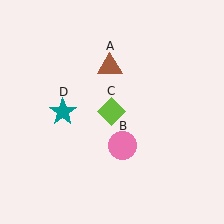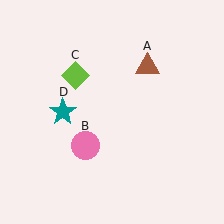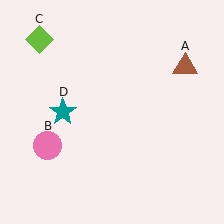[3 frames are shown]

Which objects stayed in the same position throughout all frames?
Teal star (object D) remained stationary.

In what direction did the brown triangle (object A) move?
The brown triangle (object A) moved right.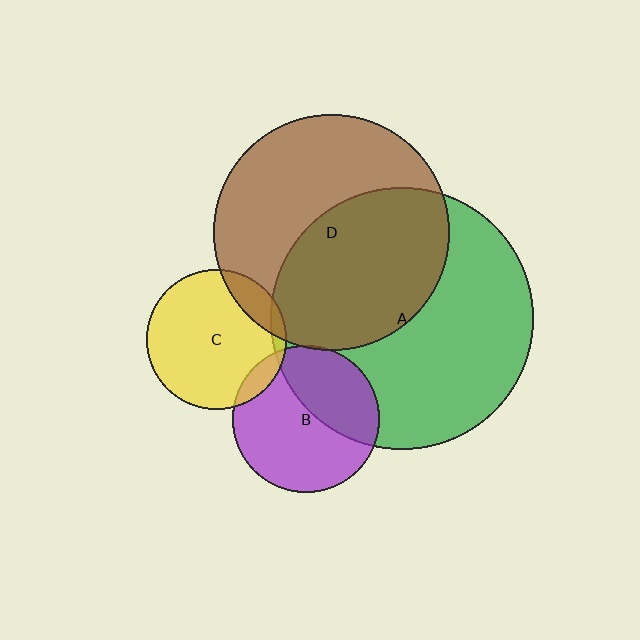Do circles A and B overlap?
Yes.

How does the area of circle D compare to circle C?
Approximately 2.8 times.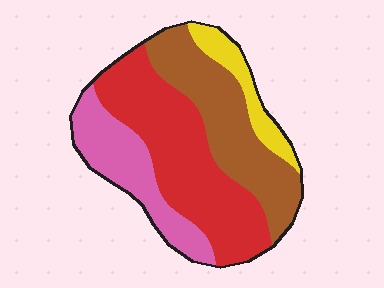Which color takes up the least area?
Yellow, at roughly 10%.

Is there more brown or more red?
Red.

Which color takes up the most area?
Red, at roughly 40%.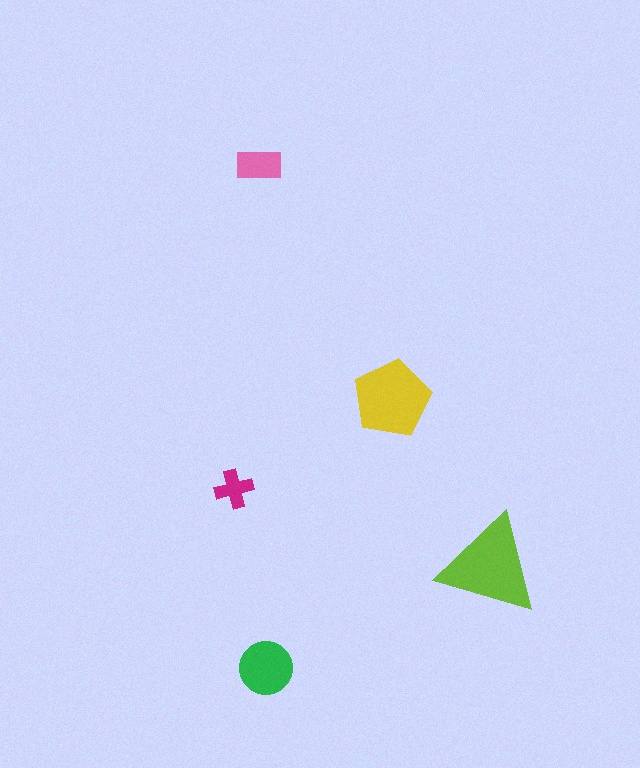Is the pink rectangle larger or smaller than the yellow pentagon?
Smaller.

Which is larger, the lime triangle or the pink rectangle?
The lime triangle.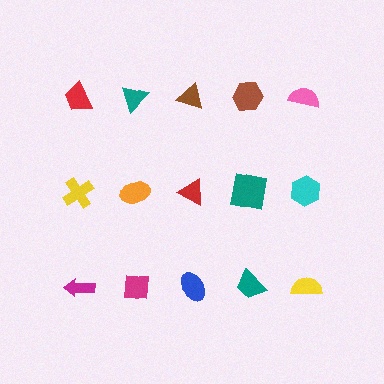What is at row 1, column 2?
A teal triangle.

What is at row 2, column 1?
A yellow cross.